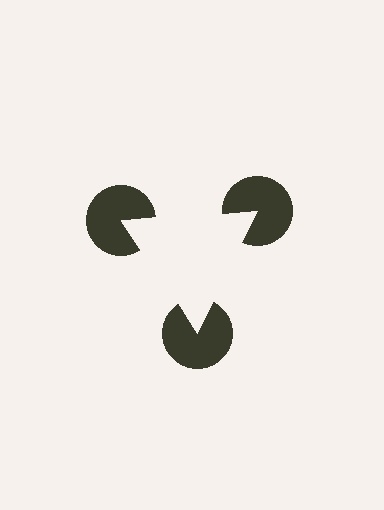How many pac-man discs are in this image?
There are 3 — one at each vertex of the illusory triangle.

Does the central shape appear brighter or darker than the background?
It typically appears slightly brighter than the background, even though no actual brightness change is drawn.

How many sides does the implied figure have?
3 sides.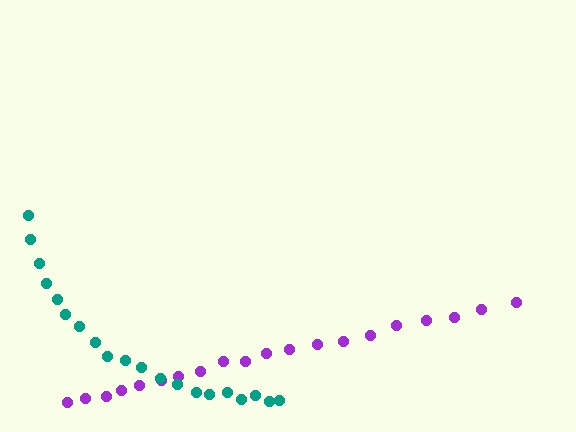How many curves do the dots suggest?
There are 2 distinct paths.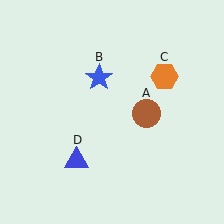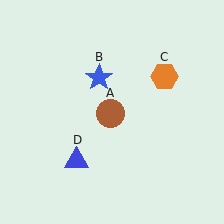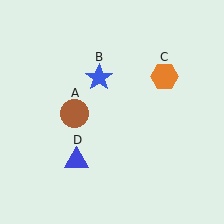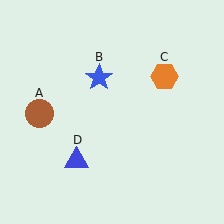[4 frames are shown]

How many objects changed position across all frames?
1 object changed position: brown circle (object A).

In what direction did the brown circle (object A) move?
The brown circle (object A) moved left.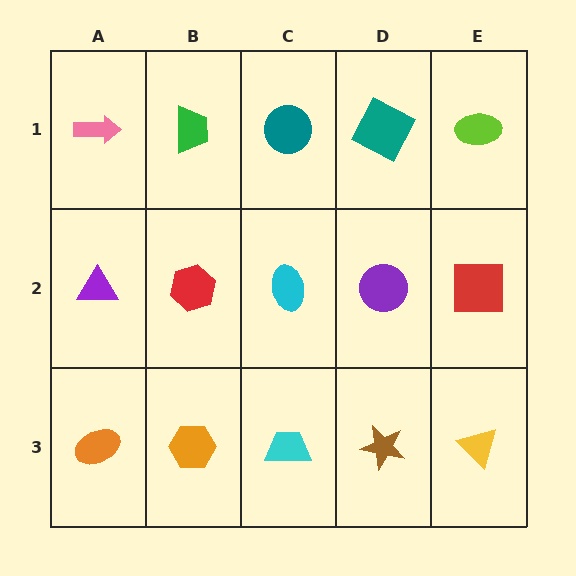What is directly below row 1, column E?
A red square.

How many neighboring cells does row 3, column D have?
3.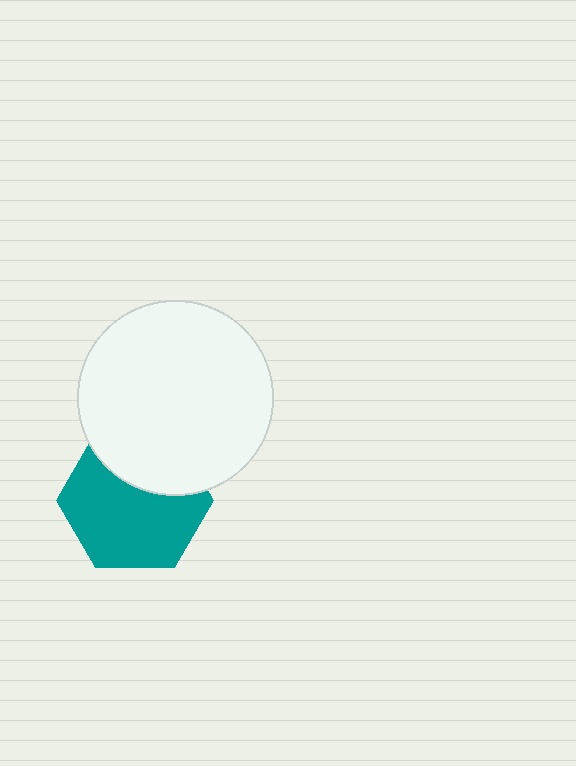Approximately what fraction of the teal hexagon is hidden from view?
Roughly 33% of the teal hexagon is hidden behind the white circle.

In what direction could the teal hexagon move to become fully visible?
The teal hexagon could move down. That would shift it out from behind the white circle entirely.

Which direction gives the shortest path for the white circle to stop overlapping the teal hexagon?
Moving up gives the shortest separation.